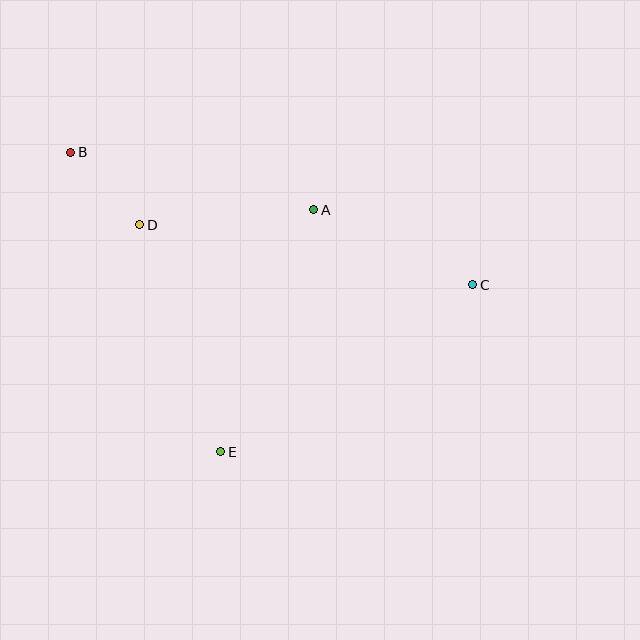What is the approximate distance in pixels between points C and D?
The distance between C and D is approximately 338 pixels.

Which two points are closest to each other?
Points B and D are closest to each other.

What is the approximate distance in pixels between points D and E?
The distance between D and E is approximately 241 pixels.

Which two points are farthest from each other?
Points B and C are farthest from each other.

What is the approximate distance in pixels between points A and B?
The distance between A and B is approximately 249 pixels.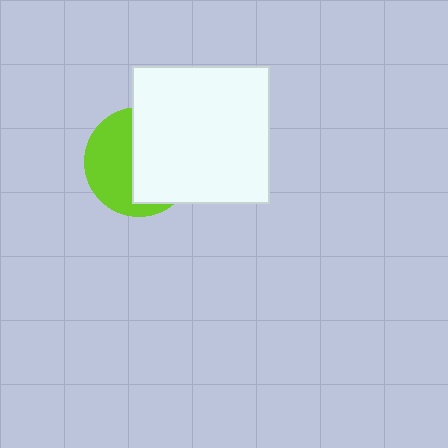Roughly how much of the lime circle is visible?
About half of it is visible (roughly 46%).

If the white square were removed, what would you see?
You would see the complete lime circle.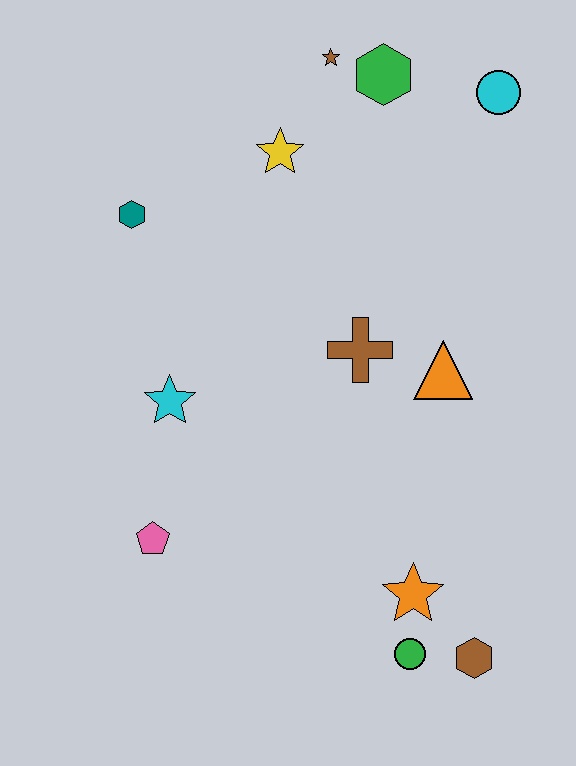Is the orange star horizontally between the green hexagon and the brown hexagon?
Yes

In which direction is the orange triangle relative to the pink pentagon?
The orange triangle is to the right of the pink pentagon.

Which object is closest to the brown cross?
The orange triangle is closest to the brown cross.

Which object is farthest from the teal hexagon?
The brown hexagon is farthest from the teal hexagon.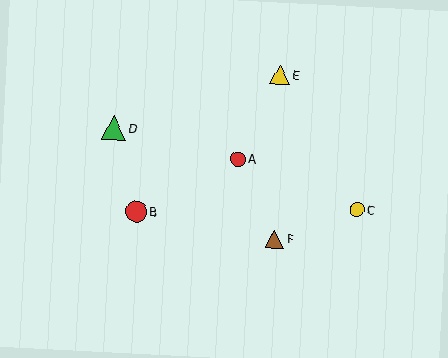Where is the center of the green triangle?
The center of the green triangle is at (114, 128).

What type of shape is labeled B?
Shape B is a red circle.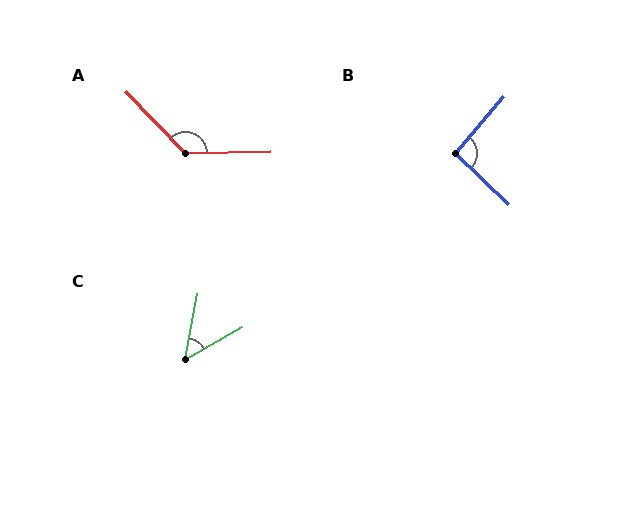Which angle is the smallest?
C, at approximately 50 degrees.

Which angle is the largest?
A, at approximately 133 degrees.